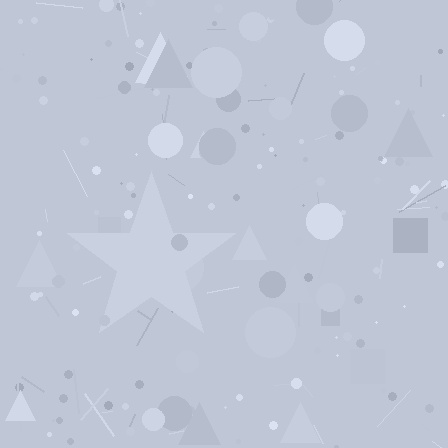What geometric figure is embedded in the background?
A star is embedded in the background.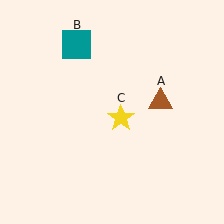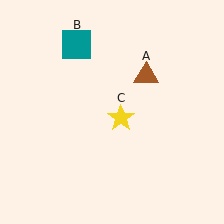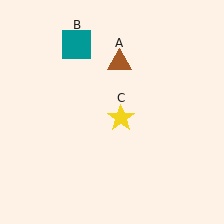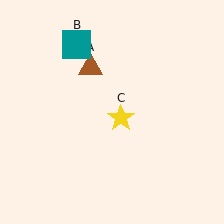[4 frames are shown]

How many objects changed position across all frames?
1 object changed position: brown triangle (object A).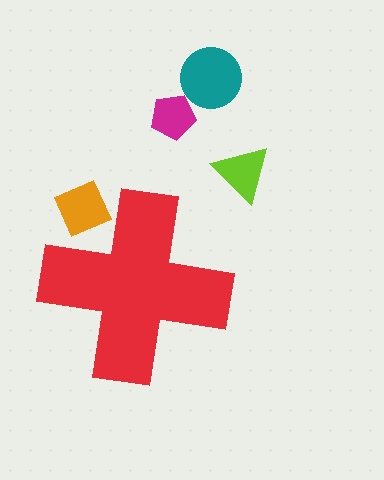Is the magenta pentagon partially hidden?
No, the magenta pentagon is fully visible.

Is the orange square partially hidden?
Yes, the orange square is partially hidden behind the red cross.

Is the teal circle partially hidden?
No, the teal circle is fully visible.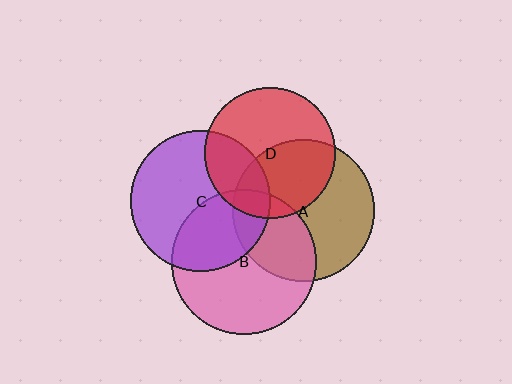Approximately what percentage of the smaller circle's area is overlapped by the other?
Approximately 35%.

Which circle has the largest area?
Circle B (pink).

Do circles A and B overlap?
Yes.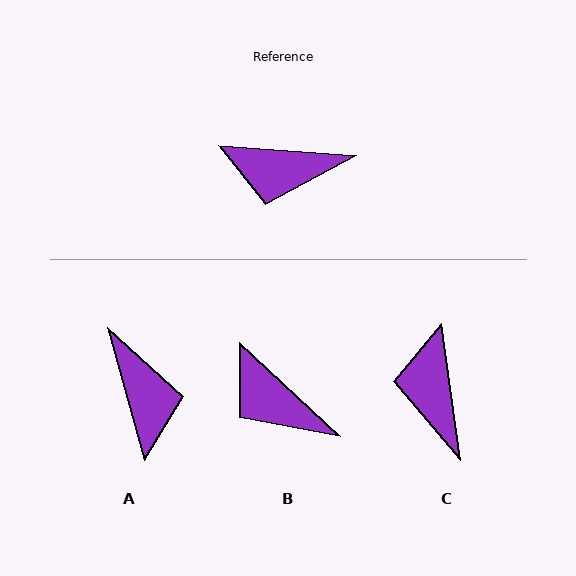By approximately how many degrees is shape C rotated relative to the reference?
Approximately 78 degrees clockwise.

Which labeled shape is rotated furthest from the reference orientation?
A, about 110 degrees away.